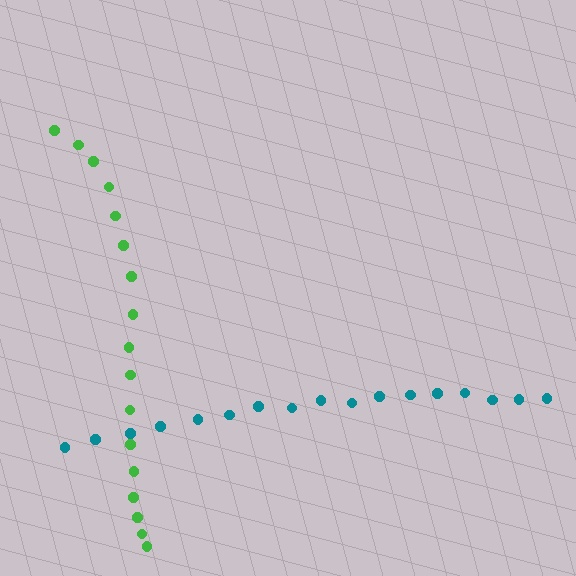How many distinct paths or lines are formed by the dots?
There are 2 distinct paths.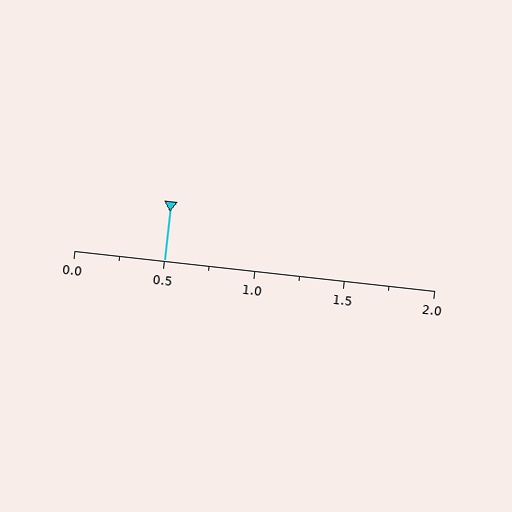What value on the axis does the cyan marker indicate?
The marker indicates approximately 0.5.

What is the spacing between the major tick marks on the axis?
The major ticks are spaced 0.5 apart.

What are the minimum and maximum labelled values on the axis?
The axis runs from 0.0 to 2.0.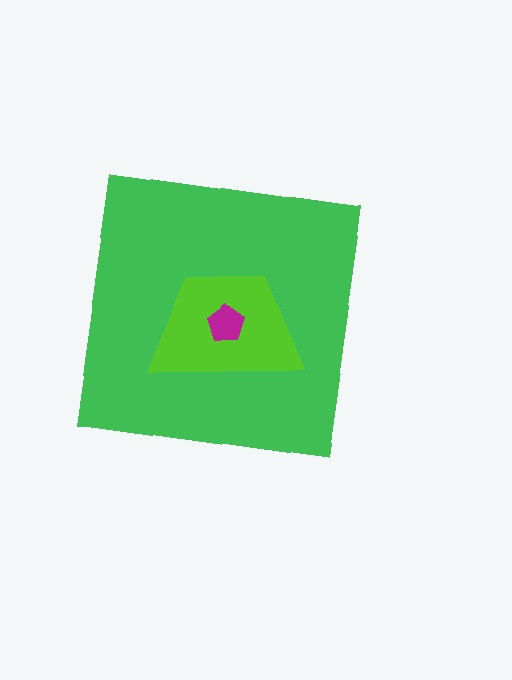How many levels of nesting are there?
3.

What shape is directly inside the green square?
The lime trapezoid.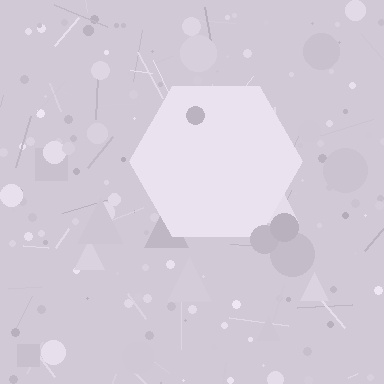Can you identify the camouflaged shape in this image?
The camouflaged shape is a hexagon.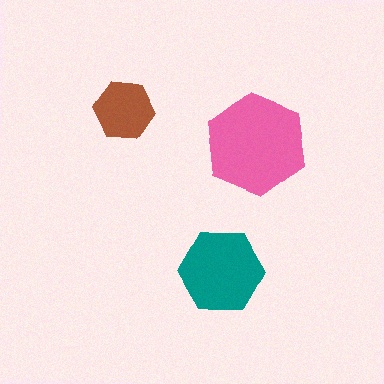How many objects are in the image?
There are 3 objects in the image.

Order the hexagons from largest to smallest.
the pink one, the teal one, the brown one.